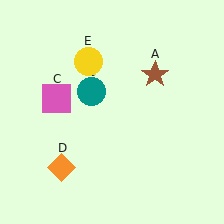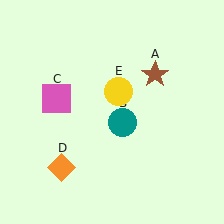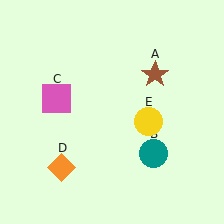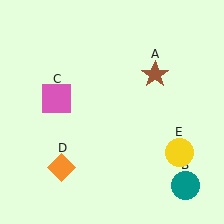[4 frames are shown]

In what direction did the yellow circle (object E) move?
The yellow circle (object E) moved down and to the right.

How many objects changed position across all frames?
2 objects changed position: teal circle (object B), yellow circle (object E).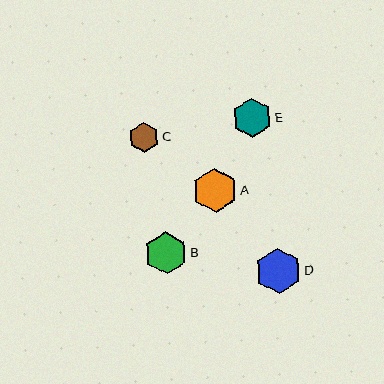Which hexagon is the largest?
Hexagon D is the largest with a size of approximately 46 pixels.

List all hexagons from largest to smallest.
From largest to smallest: D, A, B, E, C.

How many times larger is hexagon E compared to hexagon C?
Hexagon E is approximately 1.3 times the size of hexagon C.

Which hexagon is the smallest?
Hexagon C is the smallest with a size of approximately 30 pixels.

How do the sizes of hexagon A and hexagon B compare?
Hexagon A and hexagon B are approximately the same size.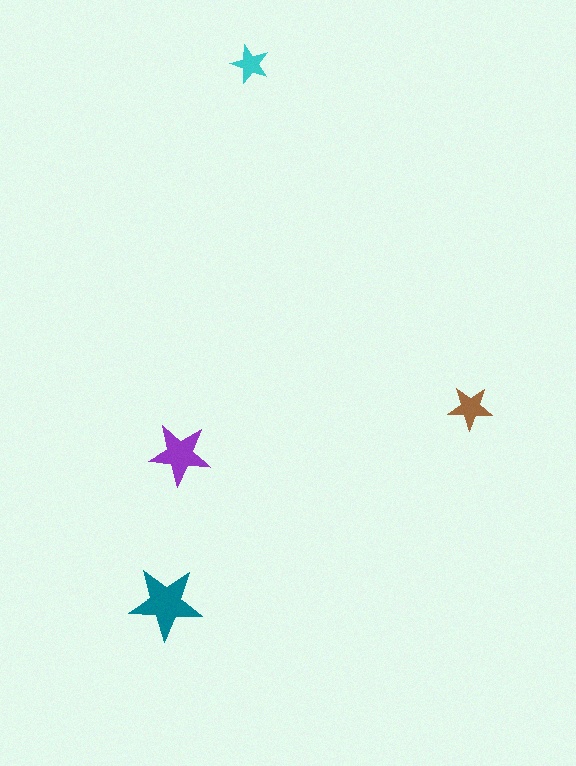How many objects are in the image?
There are 4 objects in the image.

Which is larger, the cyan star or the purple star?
The purple one.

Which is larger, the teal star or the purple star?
The teal one.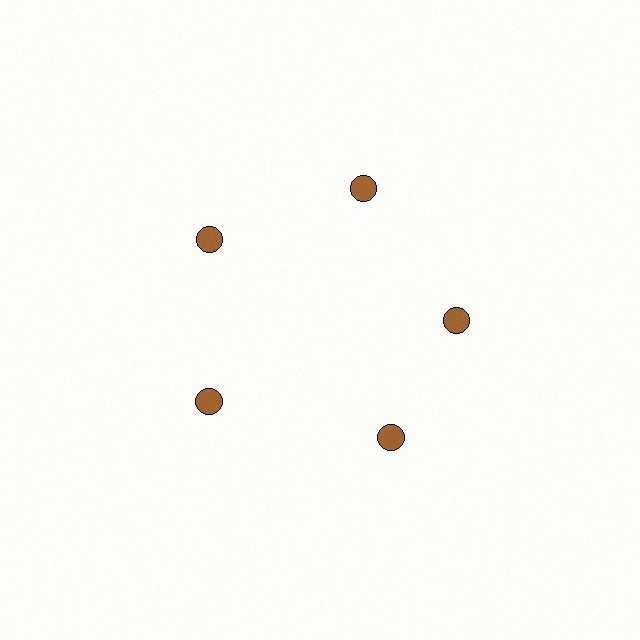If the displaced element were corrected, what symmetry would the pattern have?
It would have 5-fold rotational symmetry — the pattern would map onto itself every 72 degrees.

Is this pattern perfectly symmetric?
No. The 5 brown circles are arranged in a ring, but one element near the 5 o'clock position is rotated out of alignment along the ring, breaking the 5-fold rotational symmetry.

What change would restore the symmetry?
The symmetry would be restored by rotating it back into even spacing with its neighbors so that all 5 circles sit at equal angles and equal distance from the center.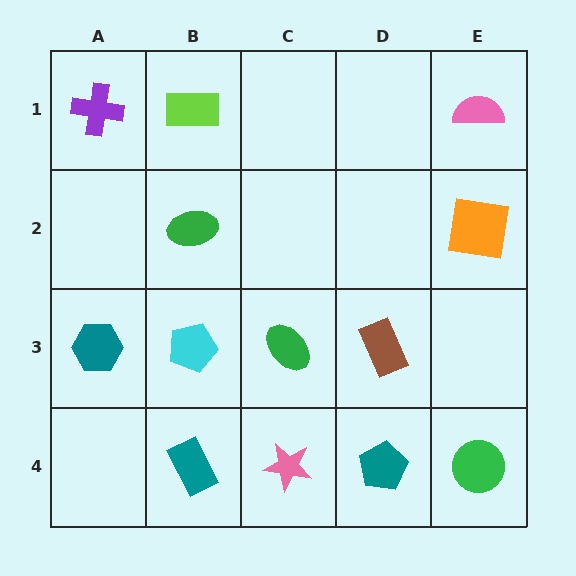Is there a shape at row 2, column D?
No, that cell is empty.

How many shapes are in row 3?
4 shapes.